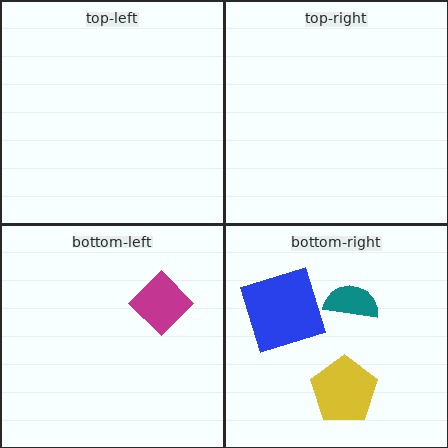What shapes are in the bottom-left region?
The magenta diamond.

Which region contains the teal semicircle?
The bottom-right region.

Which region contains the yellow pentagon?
The bottom-right region.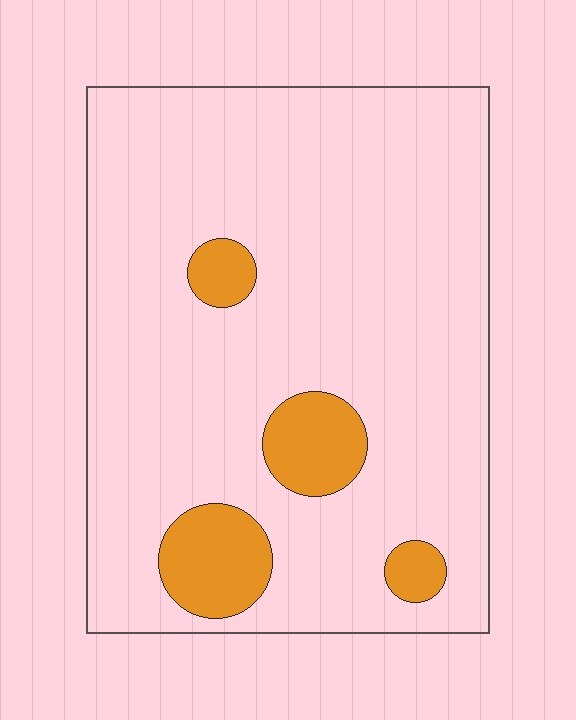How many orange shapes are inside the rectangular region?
4.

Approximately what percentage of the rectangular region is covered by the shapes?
Approximately 10%.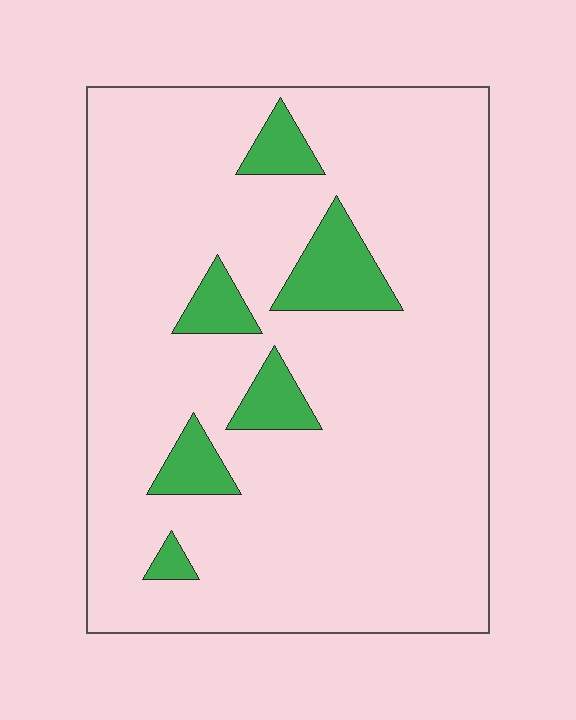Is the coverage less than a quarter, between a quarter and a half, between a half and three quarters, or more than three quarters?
Less than a quarter.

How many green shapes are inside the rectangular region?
6.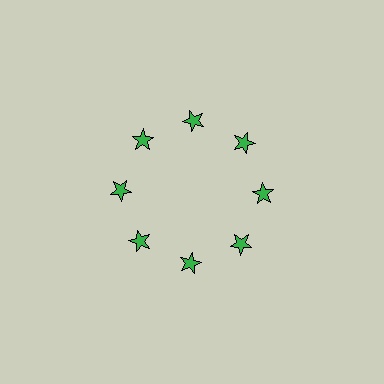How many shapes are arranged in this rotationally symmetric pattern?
There are 8 shapes, arranged in 8 groups of 1.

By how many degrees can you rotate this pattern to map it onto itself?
The pattern maps onto itself every 45 degrees of rotation.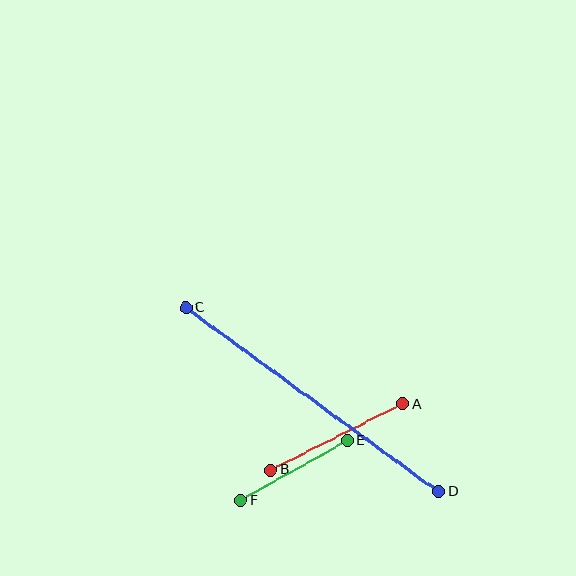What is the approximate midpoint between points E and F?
The midpoint is at approximately (294, 470) pixels.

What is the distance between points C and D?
The distance is approximately 312 pixels.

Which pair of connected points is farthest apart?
Points C and D are farthest apart.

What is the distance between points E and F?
The distance is approximately 122 pixels.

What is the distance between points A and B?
The distance is approximately 148 pixels.